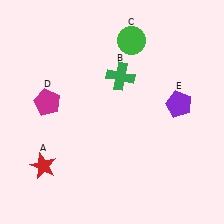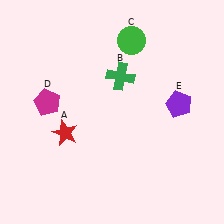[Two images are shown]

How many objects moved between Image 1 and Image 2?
1 object moved between the two images.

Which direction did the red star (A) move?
The red star (A) moved up.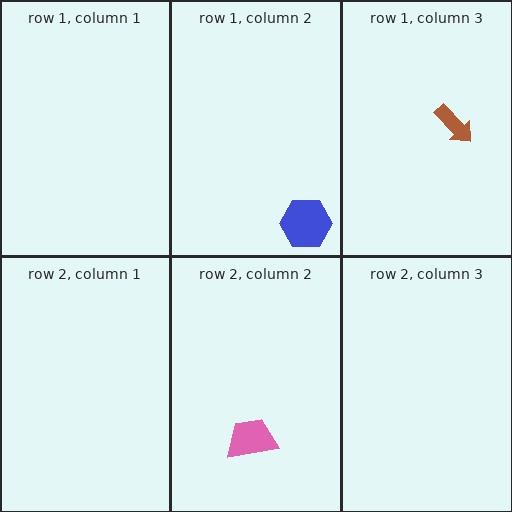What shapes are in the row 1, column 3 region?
The brown arrow.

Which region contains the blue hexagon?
The row 1, column 2 region.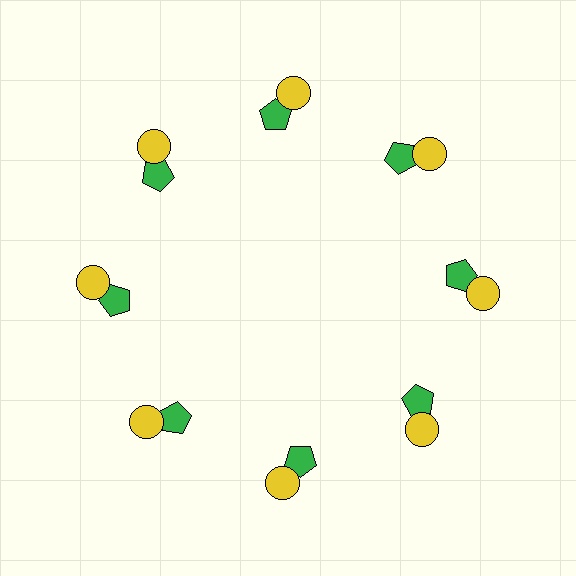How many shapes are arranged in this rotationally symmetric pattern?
There are 16 shapes, arranged in 8 groups of 2.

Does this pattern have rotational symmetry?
Yes, this pattern has 8-fold rotational symmetry. It looks the same after rotating 45 degrees around the center.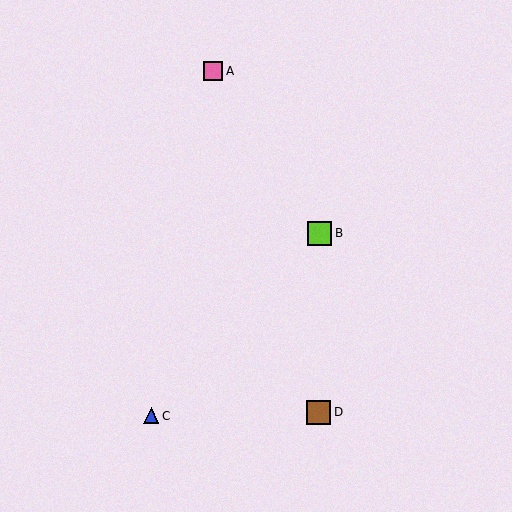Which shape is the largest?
The lime square (labeled B) is the largest.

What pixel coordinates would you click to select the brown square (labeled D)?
Click at (319, 412) to select the brown square D.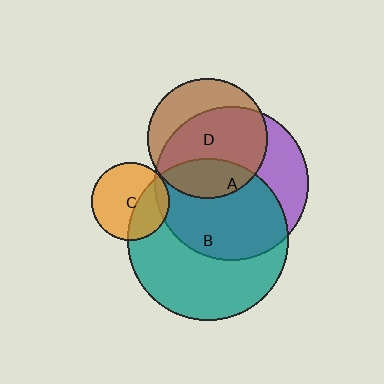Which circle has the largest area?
Circle B (teal).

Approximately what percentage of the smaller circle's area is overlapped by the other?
Approximately 70%.